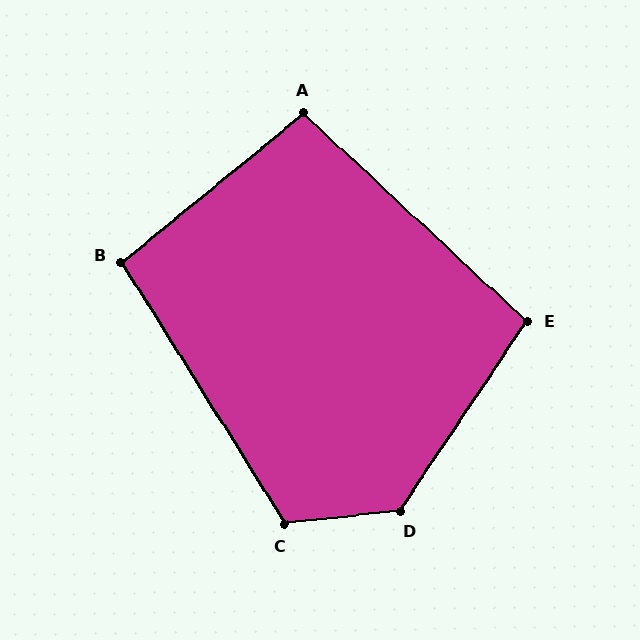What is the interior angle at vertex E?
Approximately 99 degrees (obtuse).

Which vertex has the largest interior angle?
D, at approximately 130 degrees.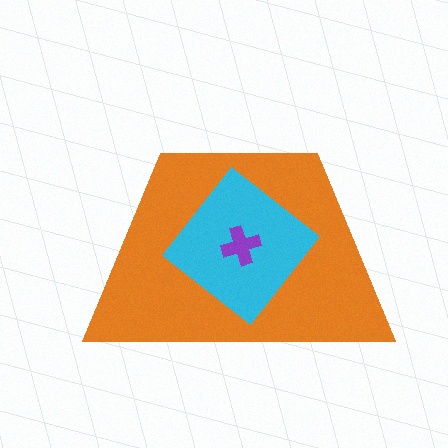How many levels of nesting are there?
3.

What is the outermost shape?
The orange trapezoid.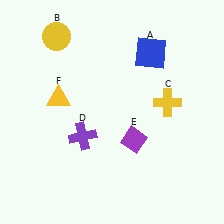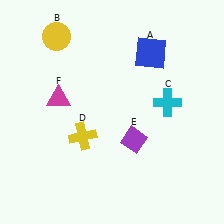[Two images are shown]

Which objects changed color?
C changed from yellow to cyan. D changed from purple to yellow. F changed from yellow to magenta.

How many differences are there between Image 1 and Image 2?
There are 3 differences between the two images.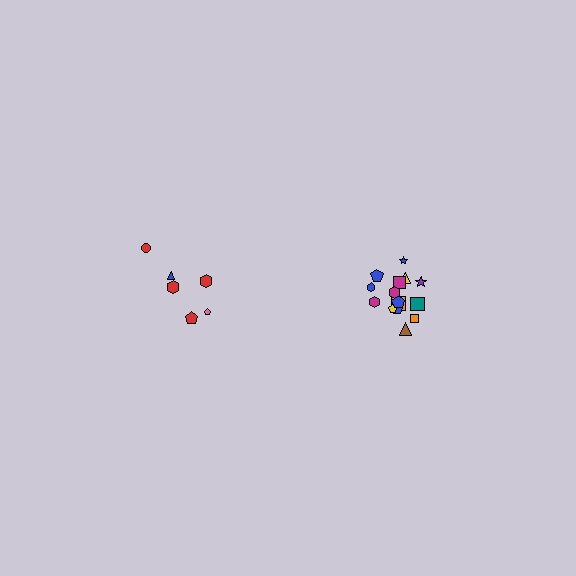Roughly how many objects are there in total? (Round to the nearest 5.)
Roughly 20 objects in total.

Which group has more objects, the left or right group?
The right group.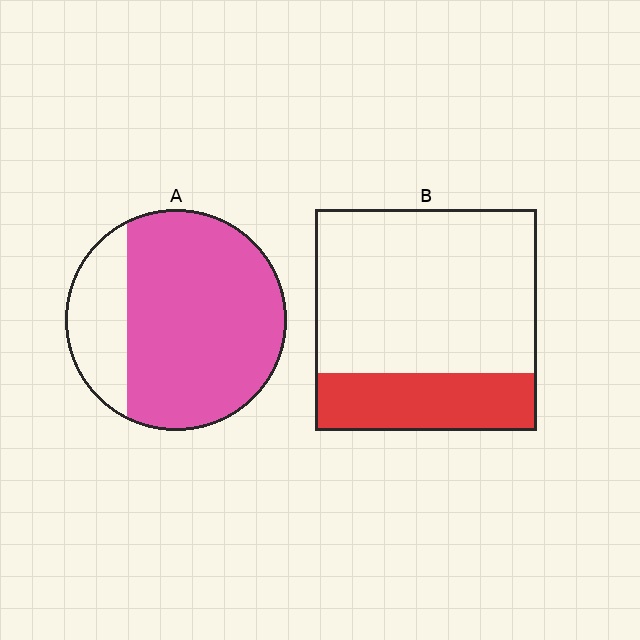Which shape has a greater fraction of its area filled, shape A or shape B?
Shape A.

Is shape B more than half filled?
No.